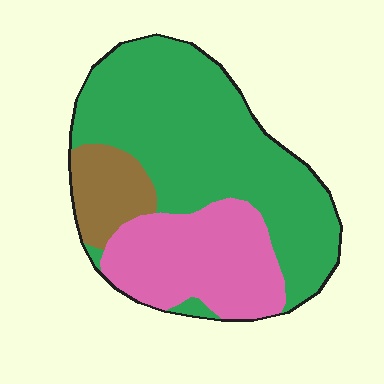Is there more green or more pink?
Green.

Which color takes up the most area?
Green, at roughly 60%.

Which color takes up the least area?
Brown, at roughly 10%.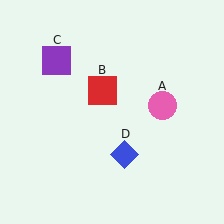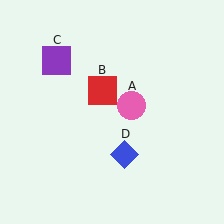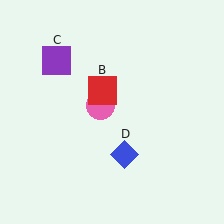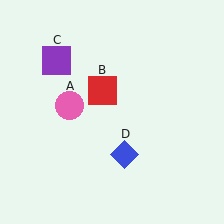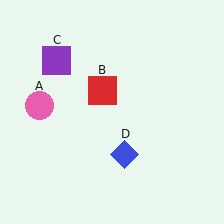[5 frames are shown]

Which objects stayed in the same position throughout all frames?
Red square (object B) and purple square (object C) and blue diamond (object D) remained stationary.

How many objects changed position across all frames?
1 object changed position: pink circle (object A).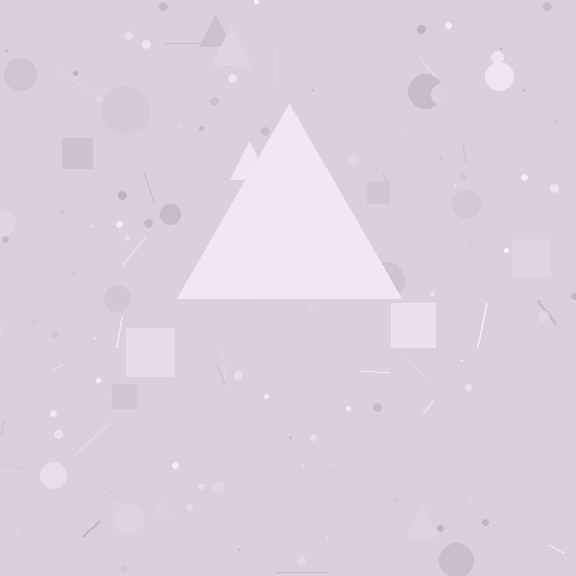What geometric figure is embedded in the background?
A triangle is embedded in the background.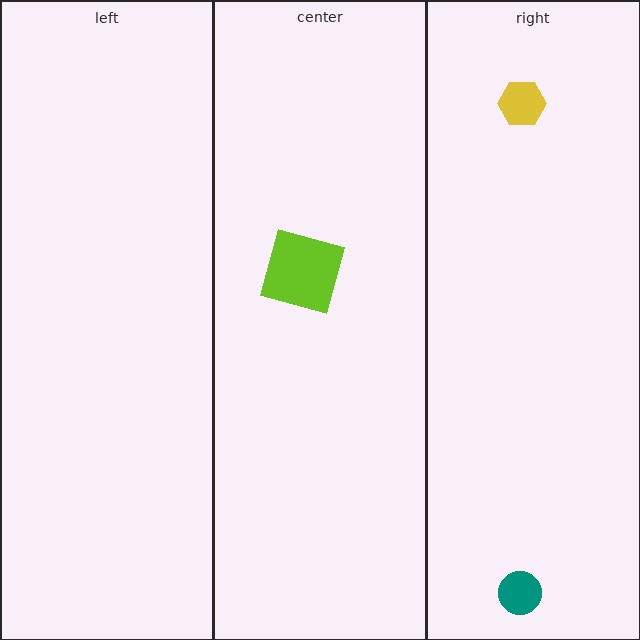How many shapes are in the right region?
2.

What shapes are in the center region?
The lime square.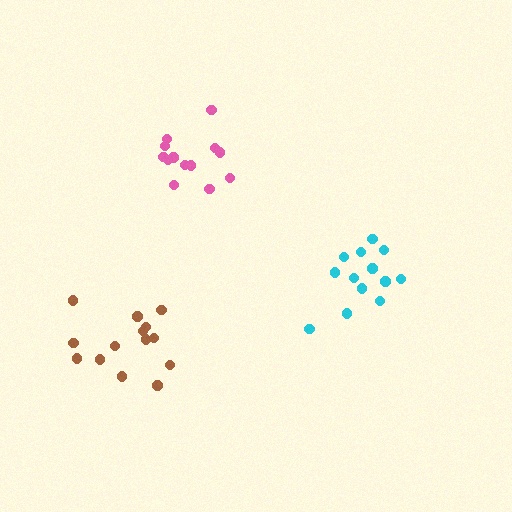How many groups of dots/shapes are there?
There are 3 groups.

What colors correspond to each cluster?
The clusters are colored: pink, cyan, brown.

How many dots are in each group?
Group 1: 13 dots, Group 2: 13 dots, Group 3: 14 dots (40 total).